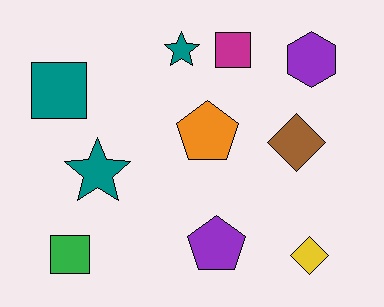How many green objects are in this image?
There is 1 green object.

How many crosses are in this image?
There are no crosses.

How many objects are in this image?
There are 10 objects.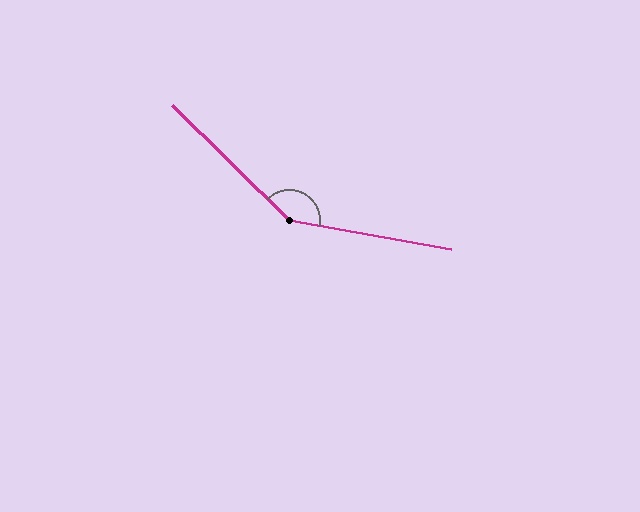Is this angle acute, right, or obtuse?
It is obtuse.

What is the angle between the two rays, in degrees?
Approximately 145 degrees.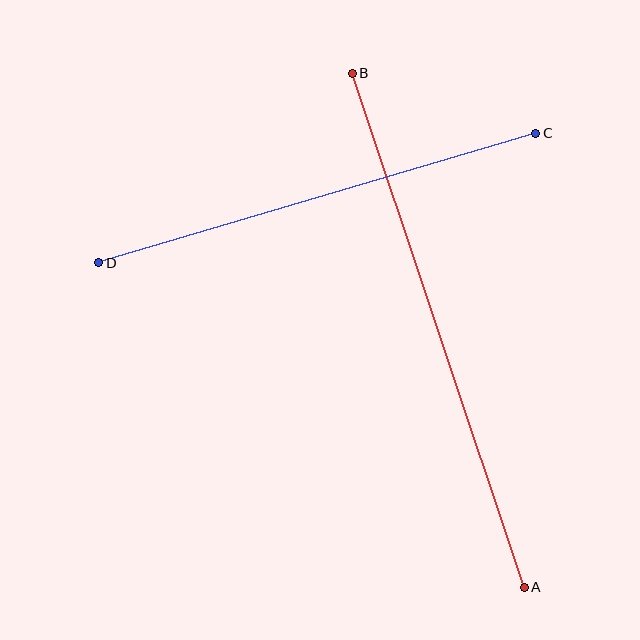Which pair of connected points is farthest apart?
Points A and B are farthest apart.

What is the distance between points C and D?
The distance is approximately 456 pixels.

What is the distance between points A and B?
The distance is approximately 542 pixels.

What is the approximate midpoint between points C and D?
The midpoint is at approximately (317, 198) pixels.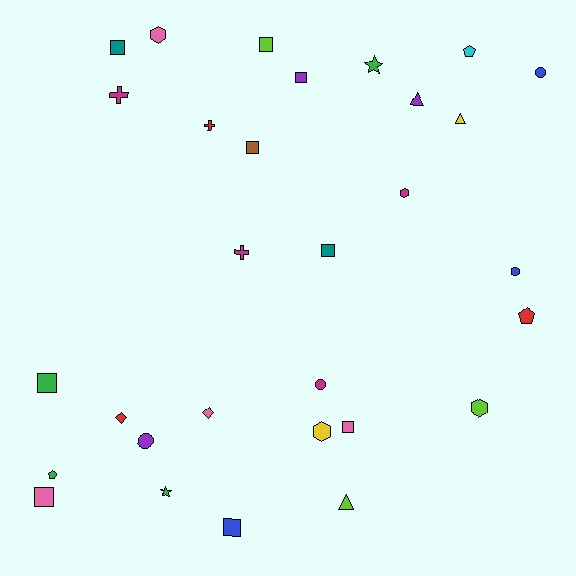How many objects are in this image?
There are 30 objects.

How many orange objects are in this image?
There are no orange objects.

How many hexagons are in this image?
There are 5 hexagons.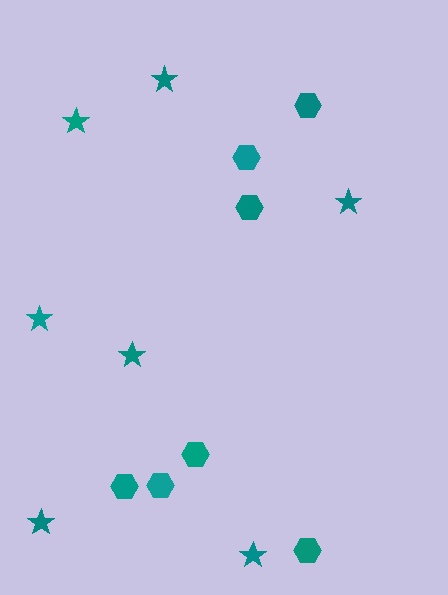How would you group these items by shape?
There are 2 groups: one group of hexagons (7) and one group of stars (7).